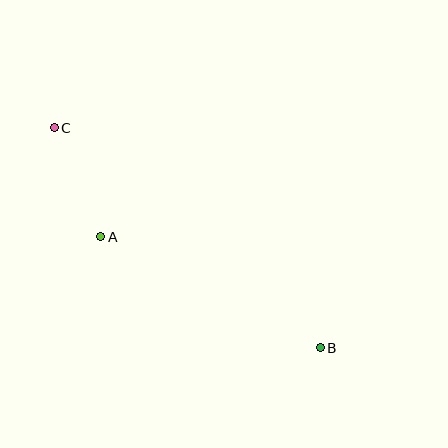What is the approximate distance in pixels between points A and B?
The distance between A and B is approximately 246 pixels.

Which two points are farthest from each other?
Points B and C are farthest from each other.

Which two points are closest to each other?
Points A and C are closest to each other.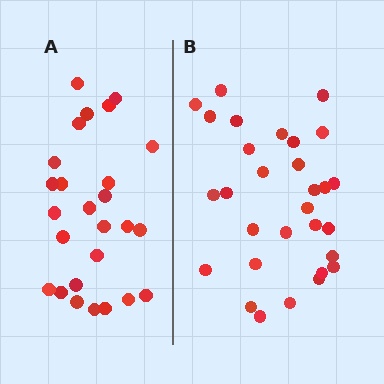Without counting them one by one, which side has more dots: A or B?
Region B (the right region) has more dots.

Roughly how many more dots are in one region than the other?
Region B has about 4 more dots than region A.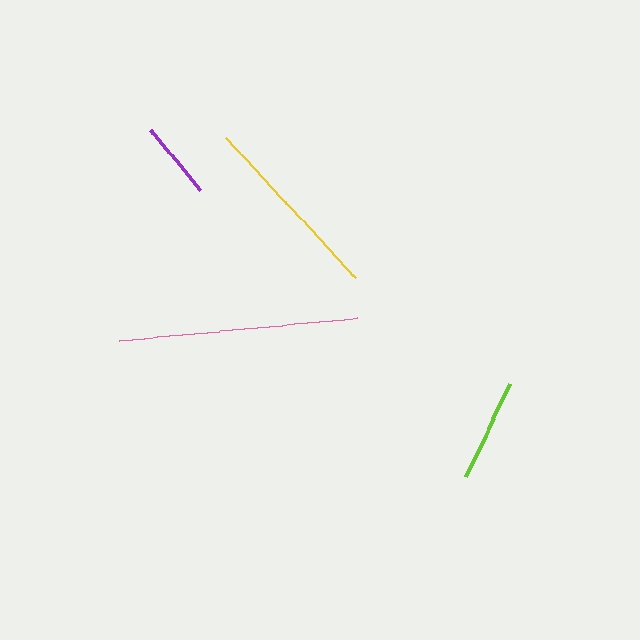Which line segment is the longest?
The pink line is the longest at approximately 239 pixels.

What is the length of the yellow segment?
The yellow segment is approximately 191 pixels long.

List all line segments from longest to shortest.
From longest to shortest: pink, yellow, lime, purple.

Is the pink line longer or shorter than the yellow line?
The pink line is longer than the yellow line.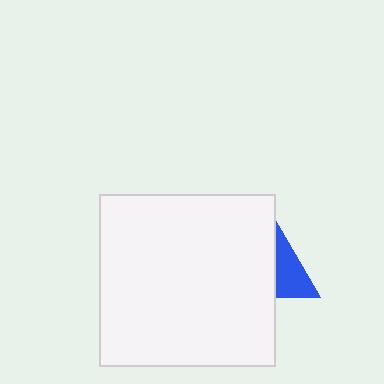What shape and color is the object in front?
The object in front is a white rectangle.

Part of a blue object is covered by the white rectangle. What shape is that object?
It is a triangle.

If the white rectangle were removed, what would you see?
You would see the complete blue triangle.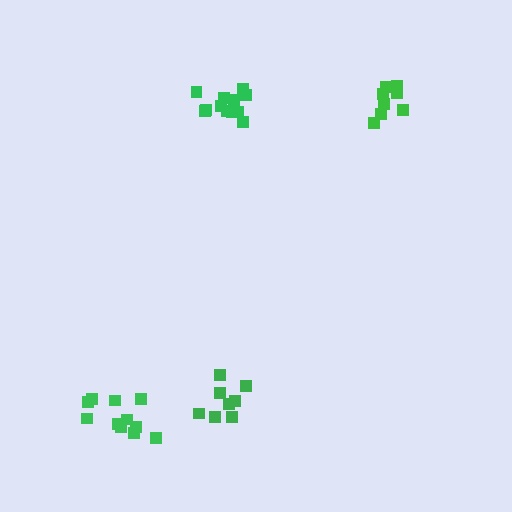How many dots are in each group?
Group 1: 11 dots, Group 2: 8 dots, Group 3: 8 dots, Group 4: 12 dots (39 total).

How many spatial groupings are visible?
There are 4 spatial groupings.